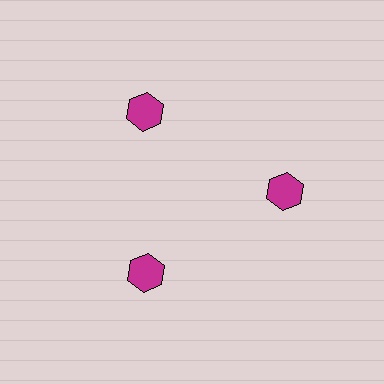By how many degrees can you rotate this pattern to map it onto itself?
The pattern maps onto itself every 120 degrees of rotation.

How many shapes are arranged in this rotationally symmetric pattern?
There are 3 shapes, arranged in 3 groups of 1.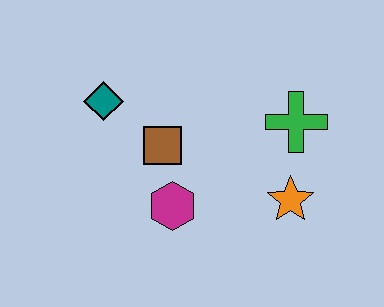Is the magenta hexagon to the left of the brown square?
No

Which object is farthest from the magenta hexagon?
The green cross is farthest from the magenta hexagon.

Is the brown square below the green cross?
Yes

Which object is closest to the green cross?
The orange star is closest to the green cross.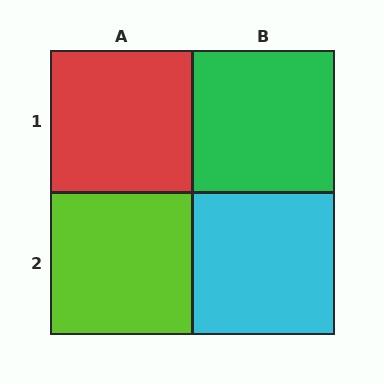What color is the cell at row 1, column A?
Red.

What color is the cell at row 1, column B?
Green.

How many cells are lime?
1 cell is lime.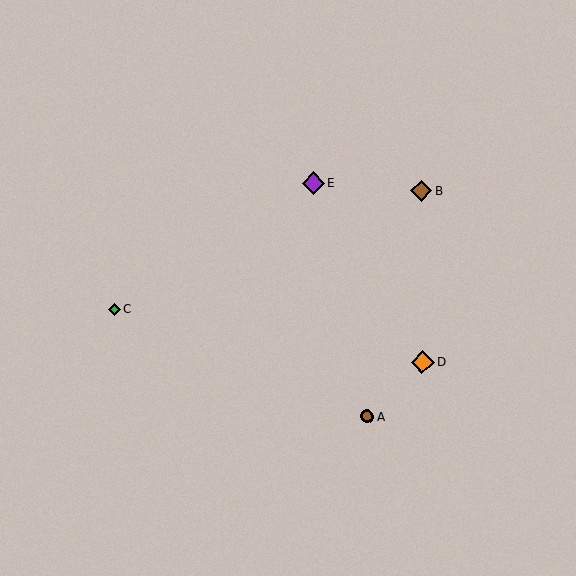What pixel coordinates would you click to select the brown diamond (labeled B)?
Click at (421, 191) to select the brown diamond B.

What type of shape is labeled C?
Shape C is a green diamond.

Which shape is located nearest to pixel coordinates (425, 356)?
The orange diamond (labeled D) at (422, 362) is nearest to that location.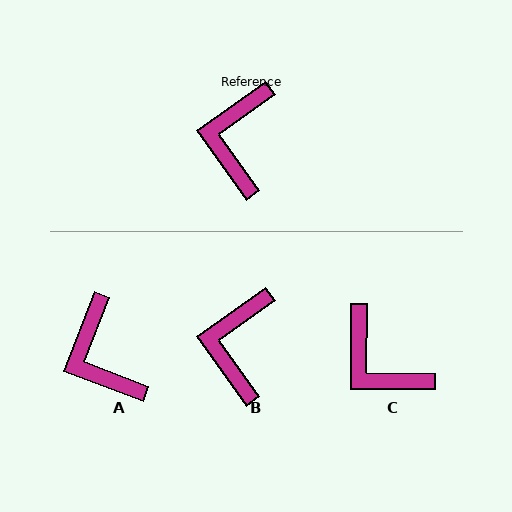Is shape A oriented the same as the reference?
No, it is off by about 33 degrees.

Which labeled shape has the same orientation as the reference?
B.